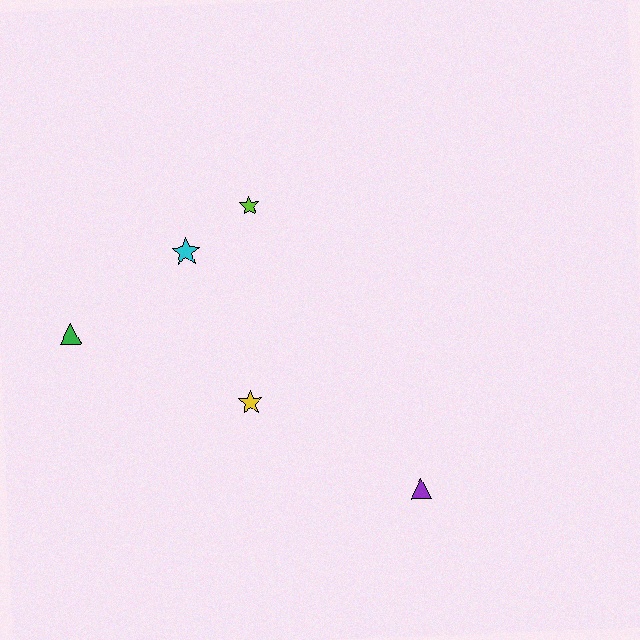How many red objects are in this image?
There are no red objects.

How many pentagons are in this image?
There are no pentagons.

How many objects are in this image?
There are 5 objects.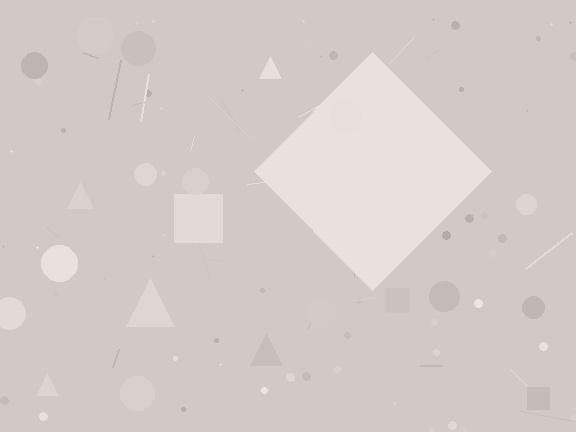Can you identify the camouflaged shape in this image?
The camouflaged shape is a diamond.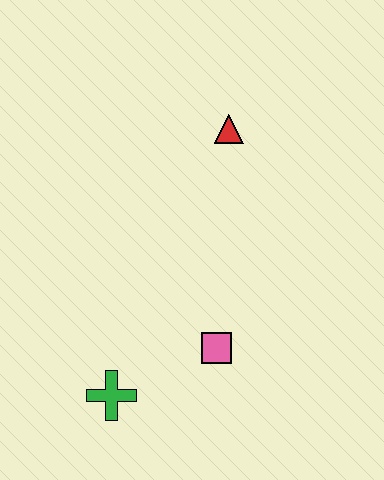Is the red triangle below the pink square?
No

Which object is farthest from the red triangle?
The green cross is farthest from the red triangle.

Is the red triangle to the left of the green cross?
No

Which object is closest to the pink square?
The green cross is closest to the pink square.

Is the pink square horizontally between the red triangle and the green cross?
Yes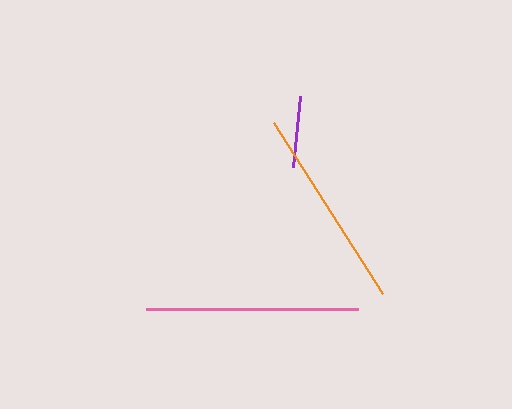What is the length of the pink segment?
The pink segment is approximately 212 pixels long.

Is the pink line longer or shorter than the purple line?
The pink line is longer than the purple line.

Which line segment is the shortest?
The purple line is the shortest at approximately 71 pixels.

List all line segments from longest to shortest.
From longest to shortest: pink, orange, purple.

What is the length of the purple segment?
The purple segment is approximately 71 pixels long.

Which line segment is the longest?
The pink line is the longest at approximately 212 pixels.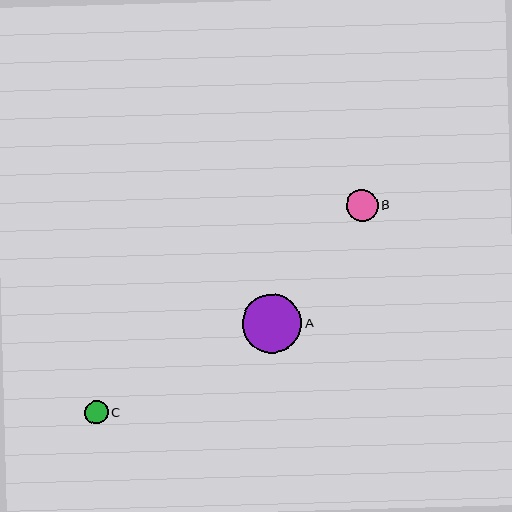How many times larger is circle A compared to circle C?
Circle A is approximately 2.5 times the size of circle C.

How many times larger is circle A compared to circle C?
Circle A is approximately 2.5 times the size of circle C.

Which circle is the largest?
Circle A is the largest with a size of approximately 59 pixels.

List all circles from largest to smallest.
From largest to smallest: A, B, C.